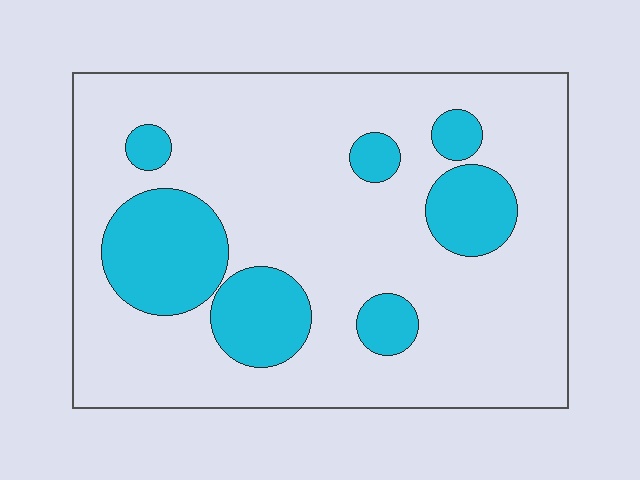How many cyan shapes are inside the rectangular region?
7.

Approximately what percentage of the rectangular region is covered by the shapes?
Approximately 20%.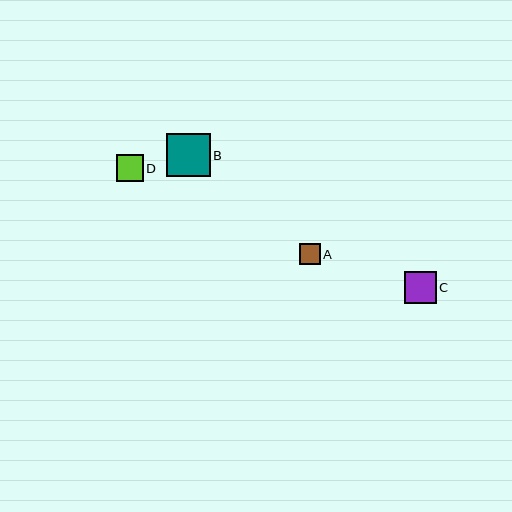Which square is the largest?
Square B is the largest with a size of approximately 43 pixels.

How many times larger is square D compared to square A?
Square D is approximately 1.3 times the size of square A.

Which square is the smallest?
Square A is the smallest with a size of approximately 20 pixels.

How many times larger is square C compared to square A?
Square C is approximately 1.6 times the size of square A.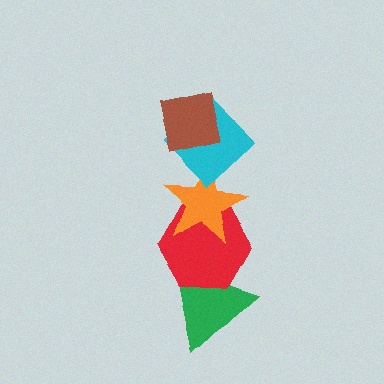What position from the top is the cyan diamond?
The cyan diamond is 2nd from the top.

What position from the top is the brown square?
The brown square is 1st from the top.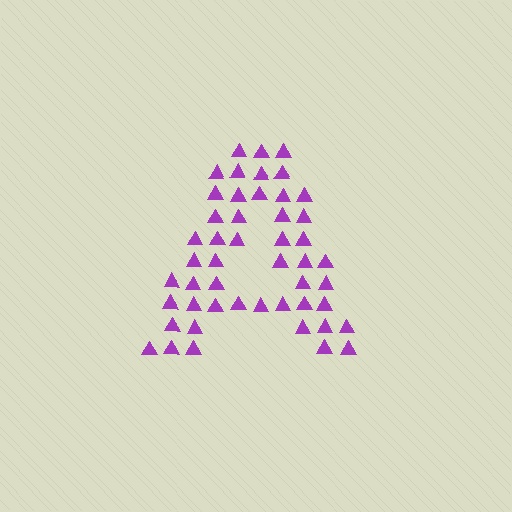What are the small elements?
The small elements are triangles.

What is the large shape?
The large shape is the letter A.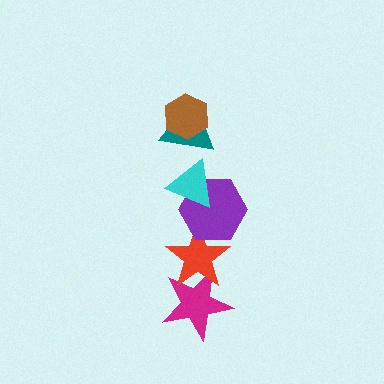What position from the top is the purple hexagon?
The purple hexagon is 4th from the top.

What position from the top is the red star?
The red star is 5th from the top.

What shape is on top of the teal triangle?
The brown hexagon is on top of the teal triangle.